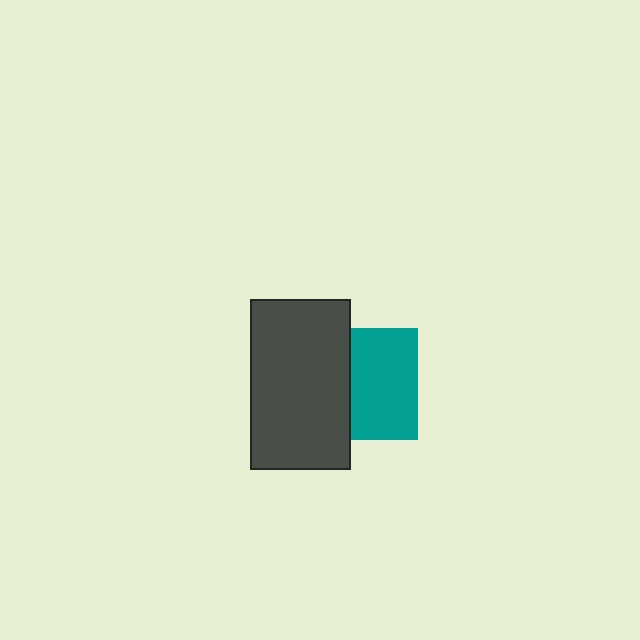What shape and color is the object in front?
The object in front is a dark gray rectangle.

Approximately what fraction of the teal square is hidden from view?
Roughly 41% of the teal square is hidden behind the dark gray rectangle.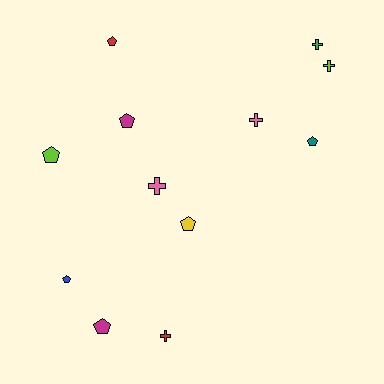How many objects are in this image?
There are 12 objects.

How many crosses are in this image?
There are 5 crosses.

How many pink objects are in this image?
There are 2 pink objects.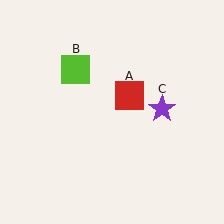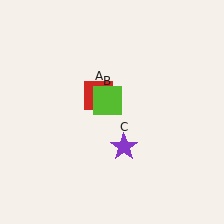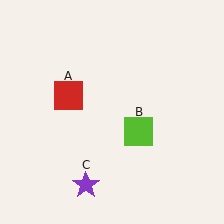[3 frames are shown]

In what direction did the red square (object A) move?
The red square (object A) moved left.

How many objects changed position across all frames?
3 objects changed position: red square (object A), lime square (object B), purple star (object C).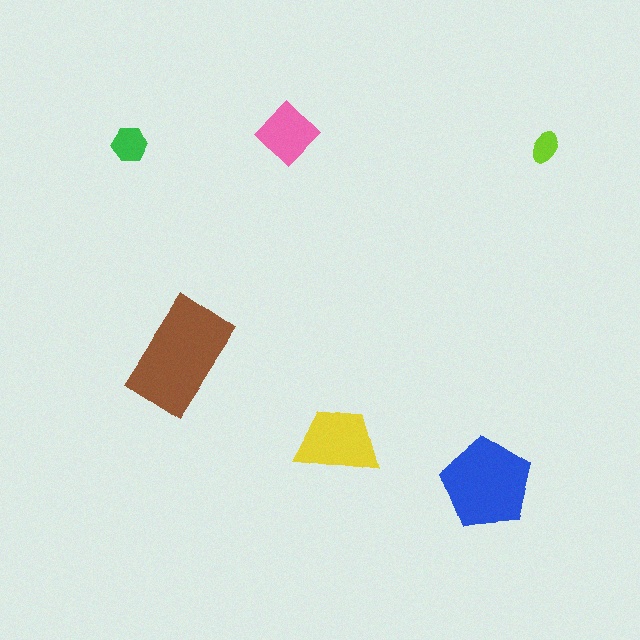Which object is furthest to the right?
The lime ellipse is rightmost.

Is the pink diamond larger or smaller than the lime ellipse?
Larger.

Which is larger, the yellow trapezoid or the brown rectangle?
The brown rectangle.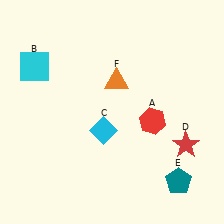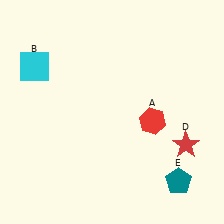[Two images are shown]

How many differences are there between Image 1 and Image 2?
There are 2 differences between the two images.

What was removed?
The cyan diamond (C), the orange triangle (F) were removed in Image 2.